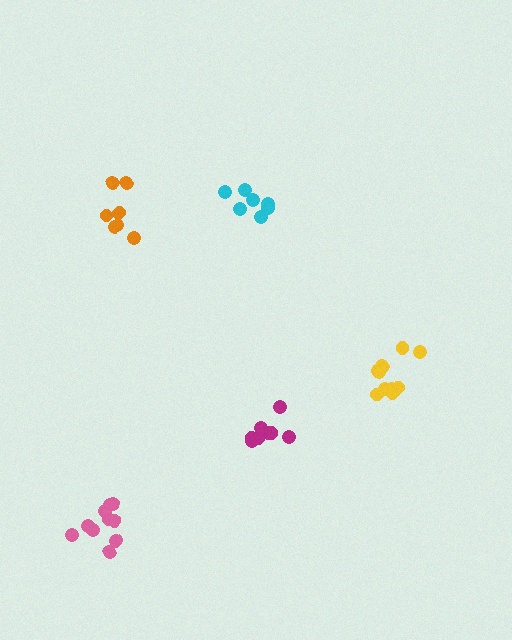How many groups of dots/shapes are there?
There are 5 groups.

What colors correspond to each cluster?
The clusters are colored: orange, yellow, magenta, cyan, pink.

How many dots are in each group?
Group 1: 7 dots, Group 2: 10 dots, Group 3: 8 dots, Group 4: 7 dots, Group 5: 10 dots (42 total).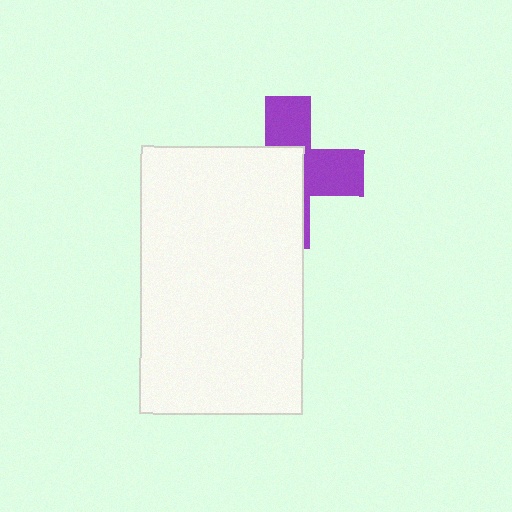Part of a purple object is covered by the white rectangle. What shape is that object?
It is a cross.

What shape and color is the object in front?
The object in front is a white rectangle.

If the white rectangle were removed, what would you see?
You would see the complete purple cross.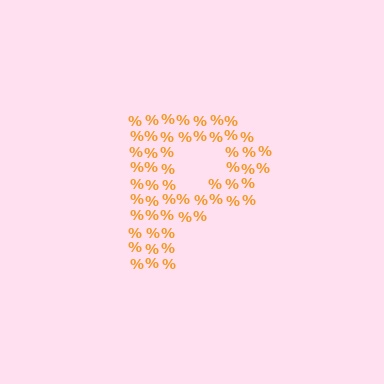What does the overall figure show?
The overall figure shows the letter P.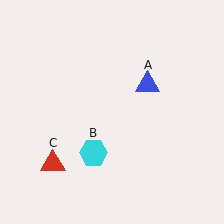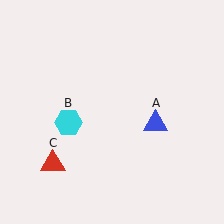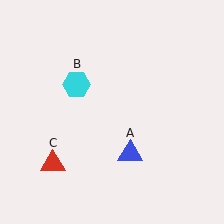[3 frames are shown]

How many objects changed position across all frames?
2 objects changed position: blue triangle (object A), cyan hexagon (object B).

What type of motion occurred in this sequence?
The blue triangle (object A), cyan hexagon (object B) rotated clockwise around the center of the scene.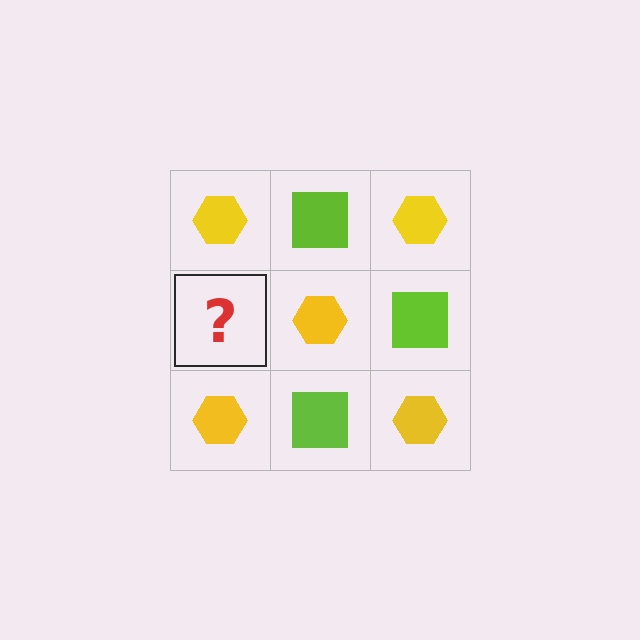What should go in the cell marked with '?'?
The missing cell should contain a lime square.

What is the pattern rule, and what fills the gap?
The rule is that it alternates yellow hexagon and lime square in a checkerboard pattern. The gap should be filled with a lime square.